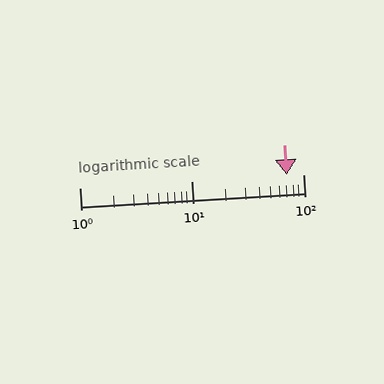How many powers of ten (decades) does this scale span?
The scale spans 2 decades, from 1 to 100.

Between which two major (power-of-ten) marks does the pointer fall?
The pointer is between 10 and 100.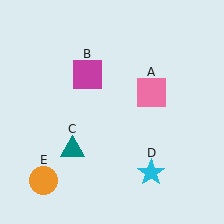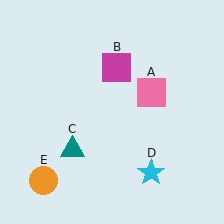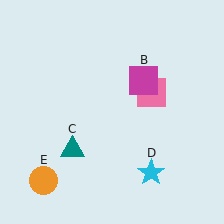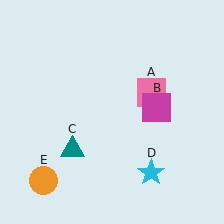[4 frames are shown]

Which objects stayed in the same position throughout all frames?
Pink square (object A) and teal triangle (object C) and cyan star (object D) and orange circle (object E) remained stationary.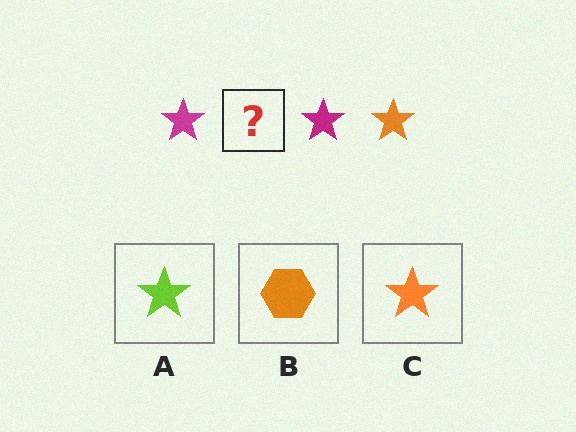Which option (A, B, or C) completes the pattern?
C.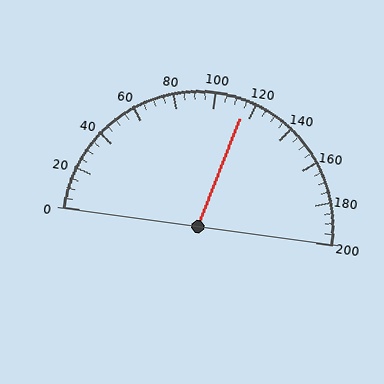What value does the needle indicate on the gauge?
The needle indicates approximately 115.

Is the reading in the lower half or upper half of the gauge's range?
The reading is in the upper half of the range (0 to 200).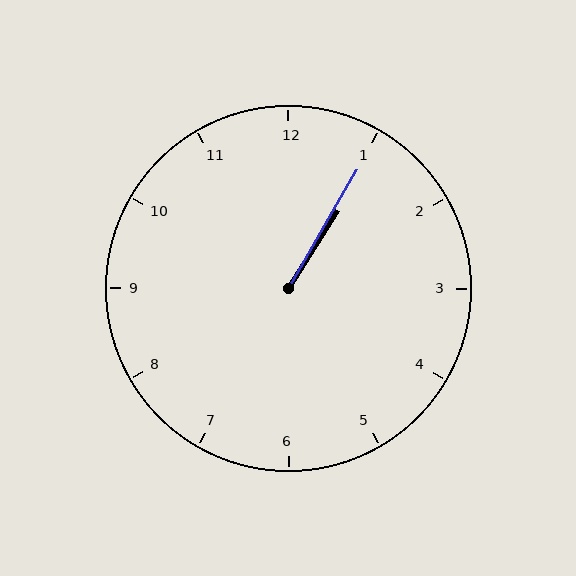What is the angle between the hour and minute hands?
Approximately 2 degrees.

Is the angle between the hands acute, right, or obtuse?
It is acute.